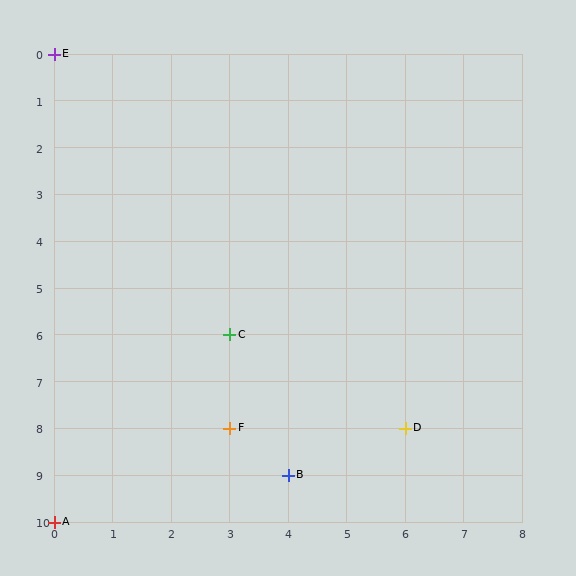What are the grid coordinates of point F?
Point F is at grid coordinates (3, 8).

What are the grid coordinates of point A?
Point A is at grid coordinates (0, 10).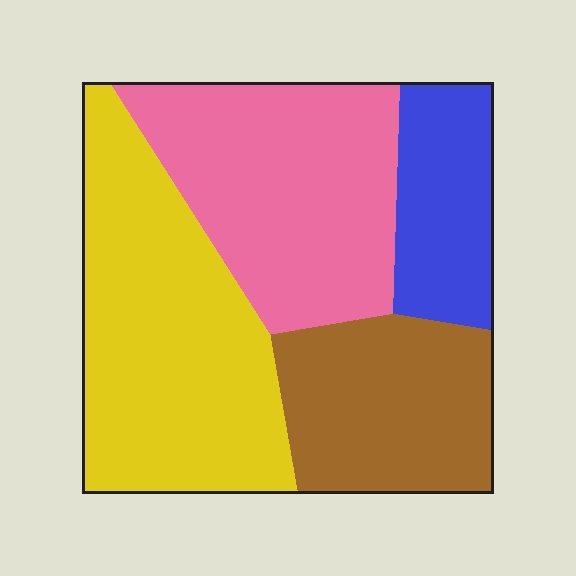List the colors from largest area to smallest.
From largest to smallest: yellow, pink, brown, blue.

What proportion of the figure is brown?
Brown takes up between a sixth and a third of the figure.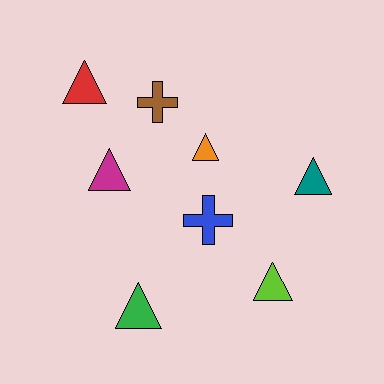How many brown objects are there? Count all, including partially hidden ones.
There is 1 brown object.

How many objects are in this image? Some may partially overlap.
There are 8 objects.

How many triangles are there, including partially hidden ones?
There are 6 triangles.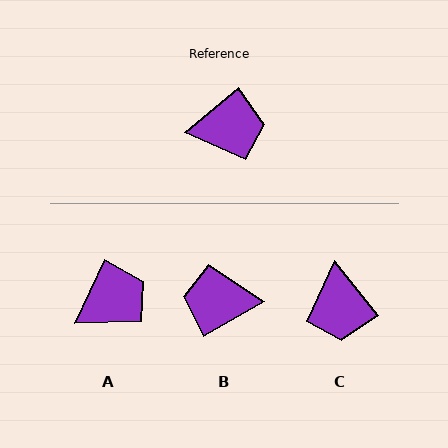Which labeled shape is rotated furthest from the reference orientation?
B, about 171 degrees away.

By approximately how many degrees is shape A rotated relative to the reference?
Approximately 26 degrees counter-clockwise.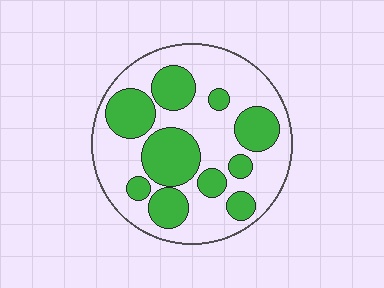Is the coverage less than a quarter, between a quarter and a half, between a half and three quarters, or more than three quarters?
Between a quarter and a half.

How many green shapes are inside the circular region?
10.